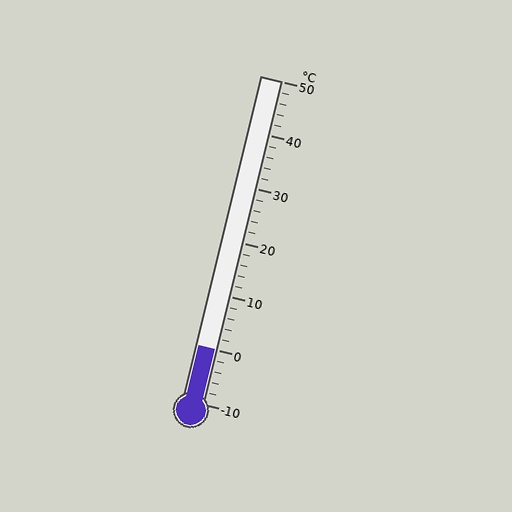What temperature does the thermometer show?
The thermometer shows approximately 0°C.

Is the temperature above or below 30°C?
The temperature is below 30°C.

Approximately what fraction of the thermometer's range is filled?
The thermometer is filled to approximately 15% of its range.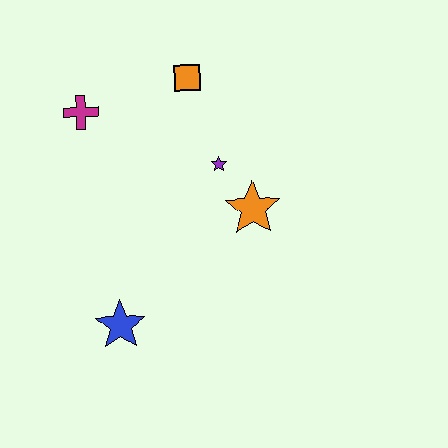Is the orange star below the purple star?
Yes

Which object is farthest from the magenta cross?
The blue star is farthest from the magenta cross.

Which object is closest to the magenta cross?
The orange square is closest to the magenta cross.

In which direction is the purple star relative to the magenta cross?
The purple star is to the right of the magenta cross.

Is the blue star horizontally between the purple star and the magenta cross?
Yes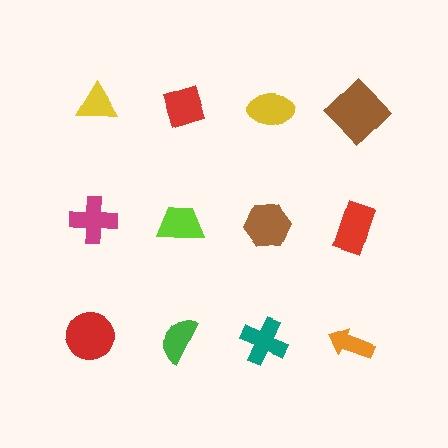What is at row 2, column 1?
A magenta cross.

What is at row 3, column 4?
An orange arrow.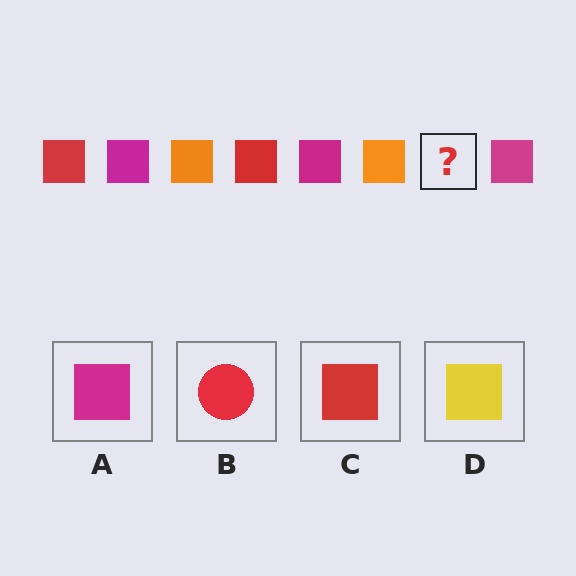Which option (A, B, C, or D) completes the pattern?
C.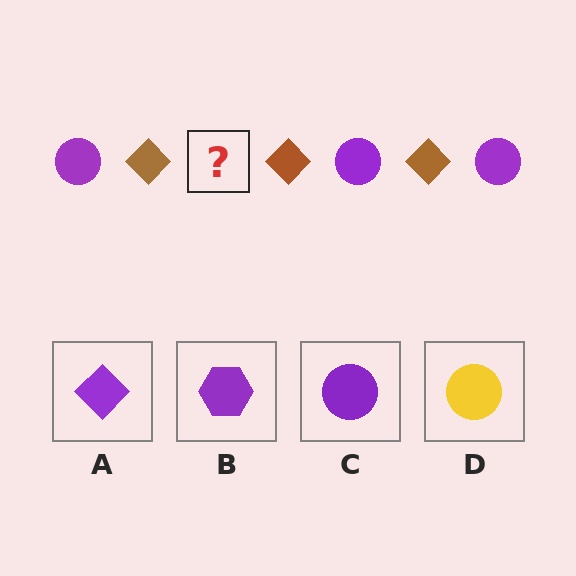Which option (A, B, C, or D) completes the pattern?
C.